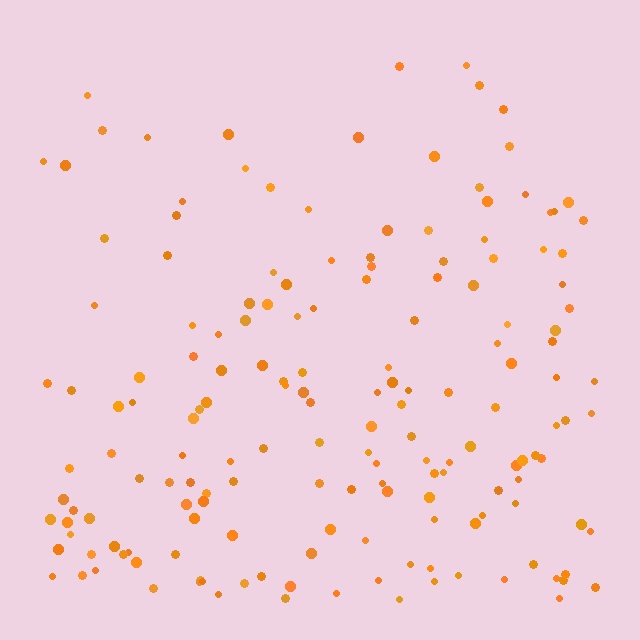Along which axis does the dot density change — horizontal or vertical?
Vertical.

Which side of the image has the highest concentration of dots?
The bottom.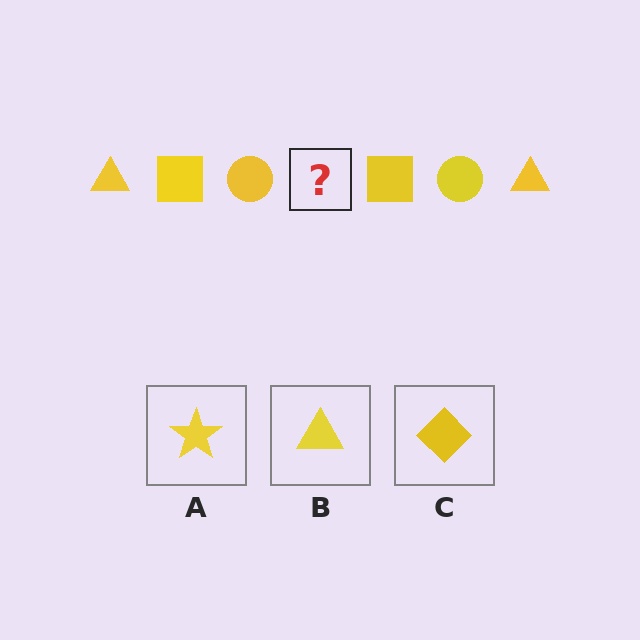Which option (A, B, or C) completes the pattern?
B.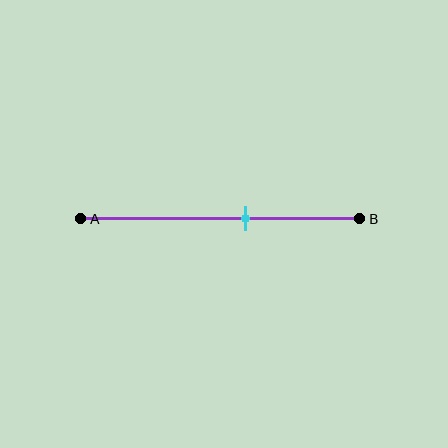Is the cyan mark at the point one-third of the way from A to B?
No, the mark is at about 60% from A, not at the 33% one-third point.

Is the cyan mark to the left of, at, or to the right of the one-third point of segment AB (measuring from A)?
The cyan mark is to the right of the one-third point of segment AB.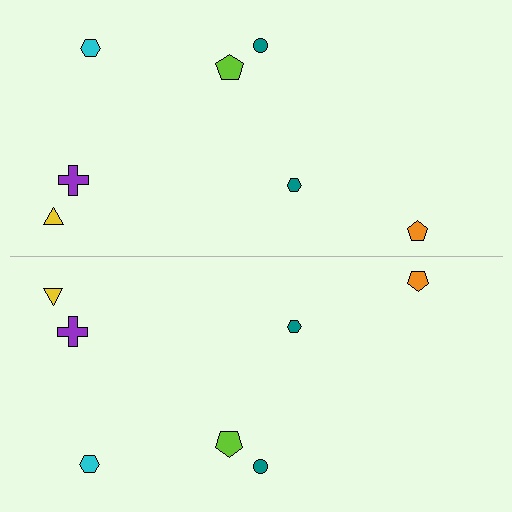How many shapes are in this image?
There are 14 shapes in this image.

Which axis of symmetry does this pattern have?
The pattern has a horizontal axis of symmetry running through the center of the image.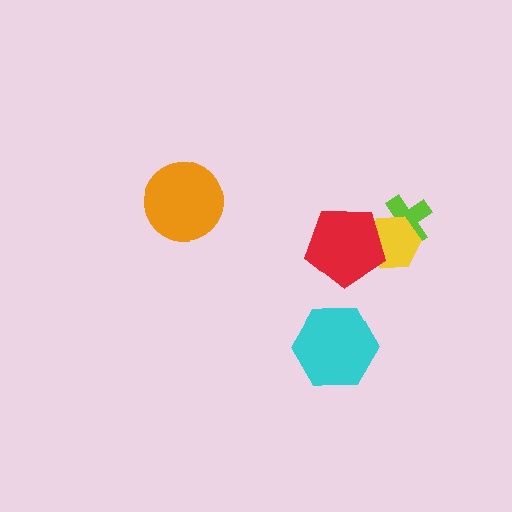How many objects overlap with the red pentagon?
1 object overlaps with the red pentagon.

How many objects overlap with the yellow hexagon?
2 objects overlap with the yellow hexagon.